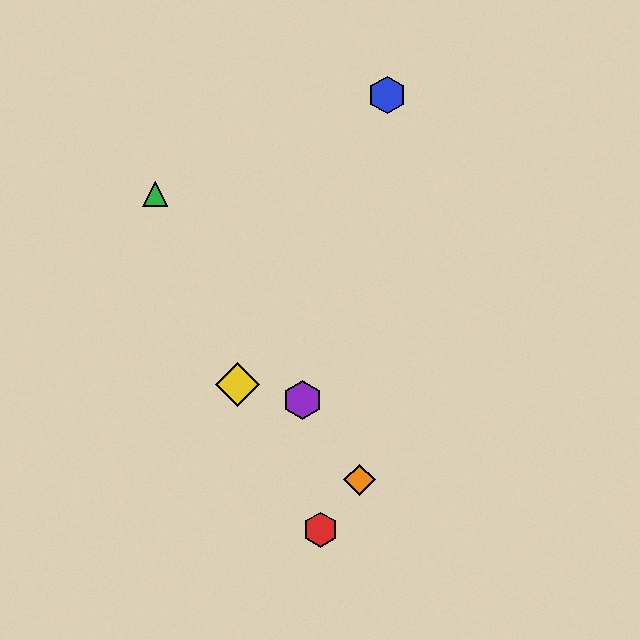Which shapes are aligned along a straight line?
The green triangle, the purple hexagon, the orange diamond are aligned along a straight line.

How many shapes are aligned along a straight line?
3 shapes (the green triangle, the purple hexagon, the orange diamond) are aligned along a straight line.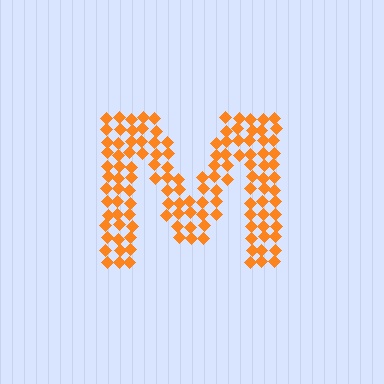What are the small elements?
The small elements are diamonds.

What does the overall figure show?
The overall figure shows the letter M.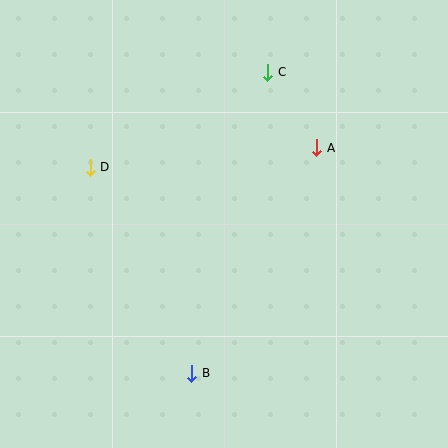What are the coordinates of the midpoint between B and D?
The midpoint between B and D is at (141, 270).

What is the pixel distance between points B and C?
The distance between B and C is 311 pixels.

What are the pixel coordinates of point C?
Point C is at (268, 72).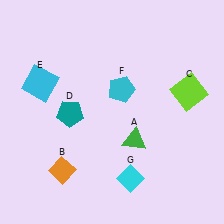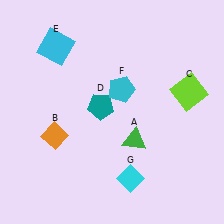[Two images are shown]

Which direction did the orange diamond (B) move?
The orange diamond (B) moved up.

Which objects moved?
The objects that moved are: the orange diamond (B), the teal pentagon (D), the cyan square (E).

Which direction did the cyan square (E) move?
The cyan square (E) moved up.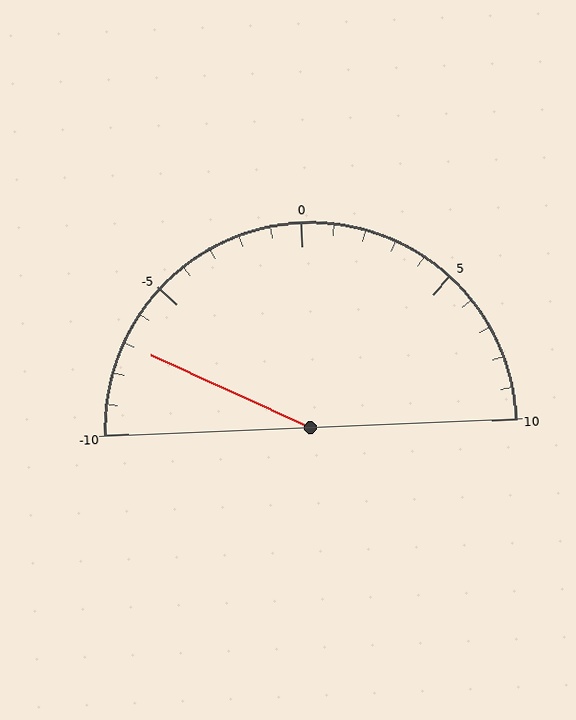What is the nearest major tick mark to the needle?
The nearest major tick mark is -5.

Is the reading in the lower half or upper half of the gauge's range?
The reading is in the lower half of the range (-10 to 10).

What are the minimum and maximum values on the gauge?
The gauge ranges from -10 to 10.